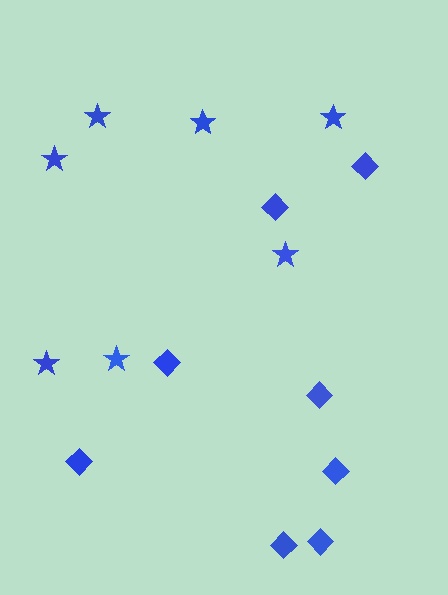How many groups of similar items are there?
There are 2 groups: one group of stars (7) and one group of diamonds (8).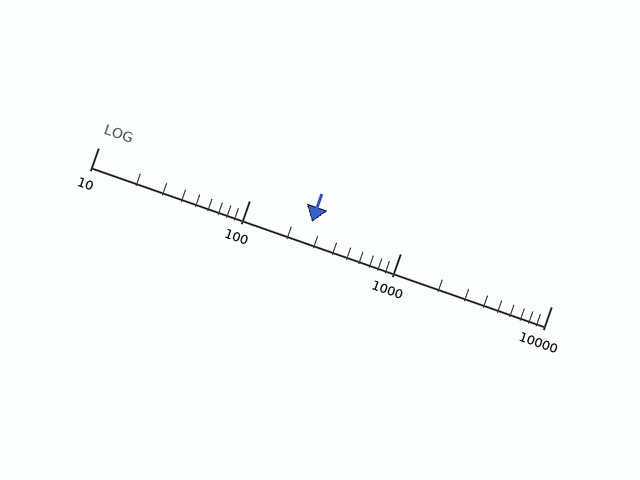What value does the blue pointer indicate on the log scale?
The pointer indicates approximately 260.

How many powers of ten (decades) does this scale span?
The scale spans 3 decades, from 10 to 10000.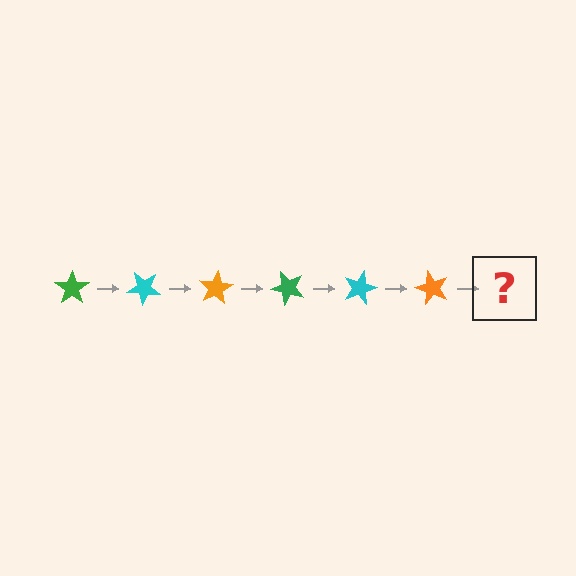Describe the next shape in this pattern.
It should be a green star, rotated 240 degrees from the start.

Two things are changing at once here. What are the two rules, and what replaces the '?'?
The two rules are that it rotates 40 degrees each step and the color cycles through green, cyan, and orange. The '?' should be a green star, rotated 240 degrees from the start.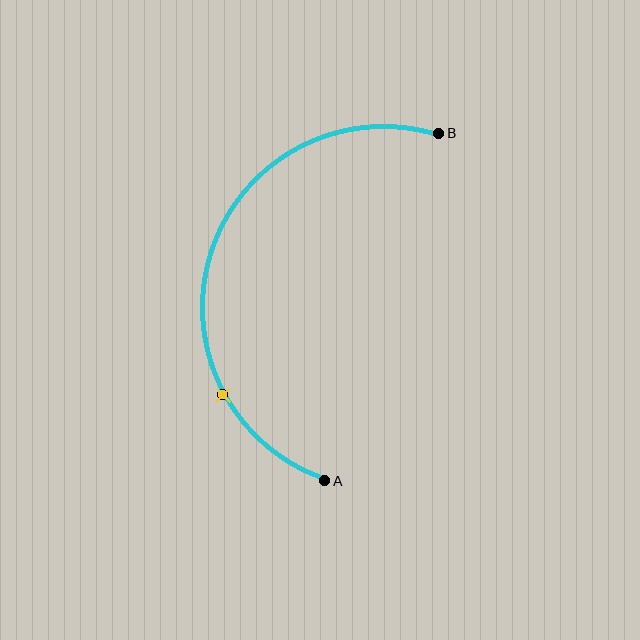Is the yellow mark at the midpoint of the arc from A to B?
No. The yellow mark lies on the arc but is closer to endpoint A. The arc midpoint would be at the point on the curve equidistant along the arc from both A and B.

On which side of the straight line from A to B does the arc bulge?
The arc bulges to the left of the straight line connecting A and B.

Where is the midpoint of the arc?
The arc midpoint is the point on the curve farthest from the straight line joining A and B. It sits to the left of that line.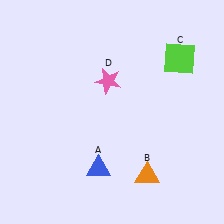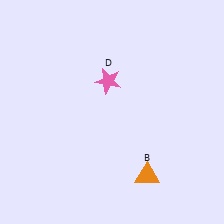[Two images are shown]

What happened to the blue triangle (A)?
The blue triangle (A) was removed in Image 2. It was in the bottom-left area of Image 1.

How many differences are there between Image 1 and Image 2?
There are 2 differences between the two images.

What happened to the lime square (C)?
The lime square (C) was removed in Image 2. It was in the top-right area of Image 1.